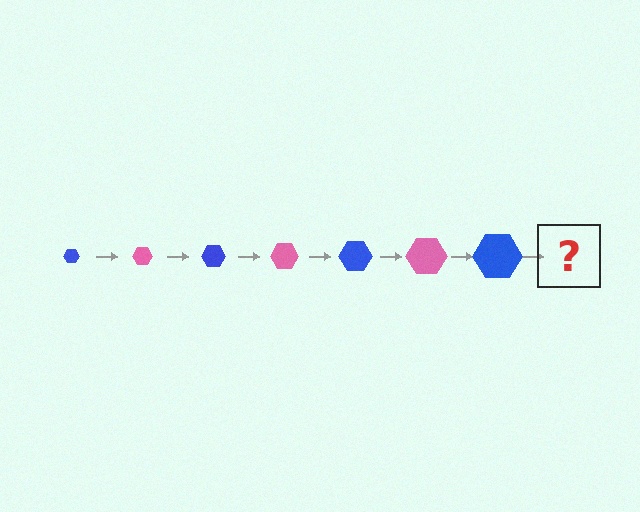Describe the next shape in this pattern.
It should be a pink hexagon, larger than the previous one.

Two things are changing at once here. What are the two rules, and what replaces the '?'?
The two rules are that the hexagon grows larger each step and the color cycles through blue and pink. The '?' should be a pink hexagon, larger than the previous one.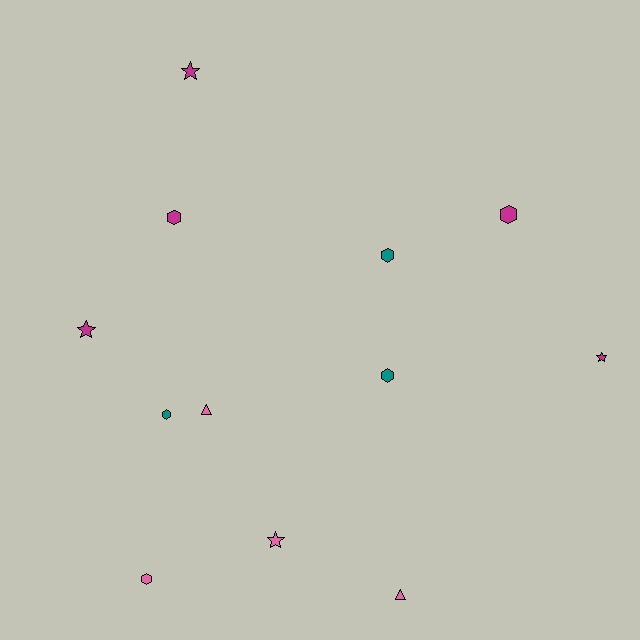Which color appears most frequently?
Magenta, with 5 objects.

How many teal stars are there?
There are no teal stars.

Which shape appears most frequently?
Hexagon, with 6 objects.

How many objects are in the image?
There are 12 objects.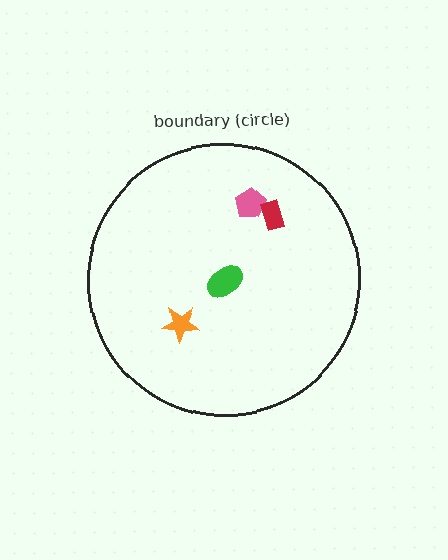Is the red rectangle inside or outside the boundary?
Inside.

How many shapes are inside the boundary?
4 inside, 0 outside.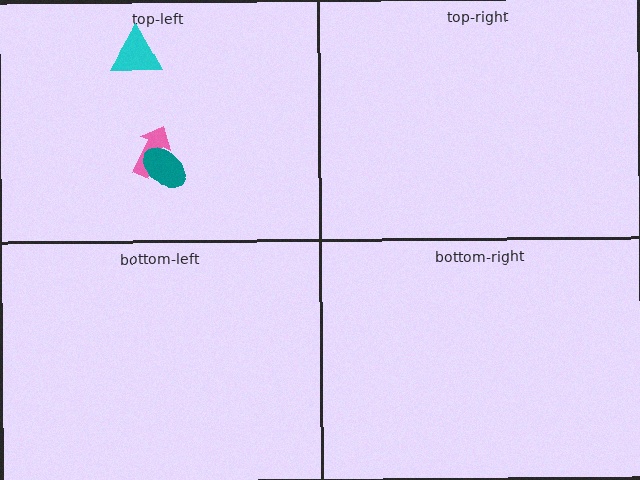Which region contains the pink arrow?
The top-left region.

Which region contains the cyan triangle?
The top-left region.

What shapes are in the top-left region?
The pink arrow, the teal ellipse, the cyan triangle.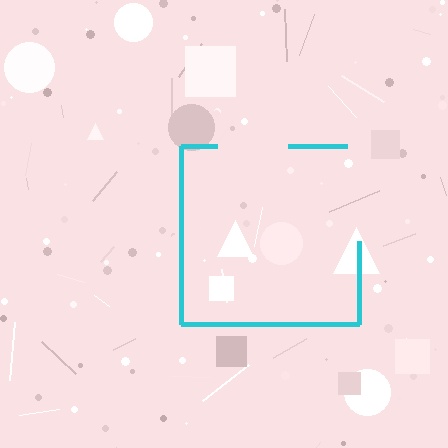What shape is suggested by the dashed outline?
The dashed outline suggests a square.